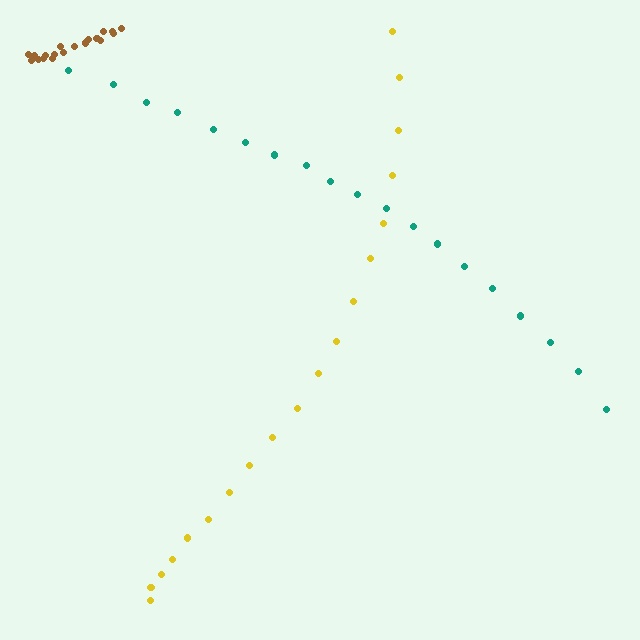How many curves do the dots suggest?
There are 3 distinct paths.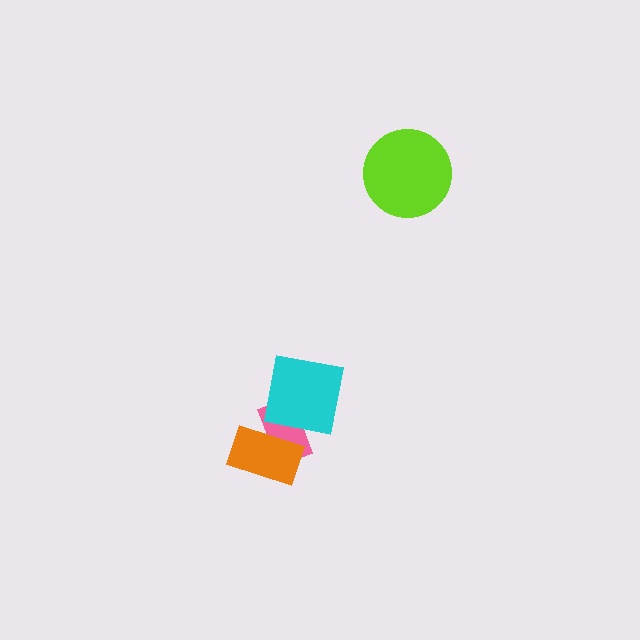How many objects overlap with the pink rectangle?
2 objects overlap with the pink rectangle.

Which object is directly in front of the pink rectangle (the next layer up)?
The cyan square is directly in front of the pink rectangle.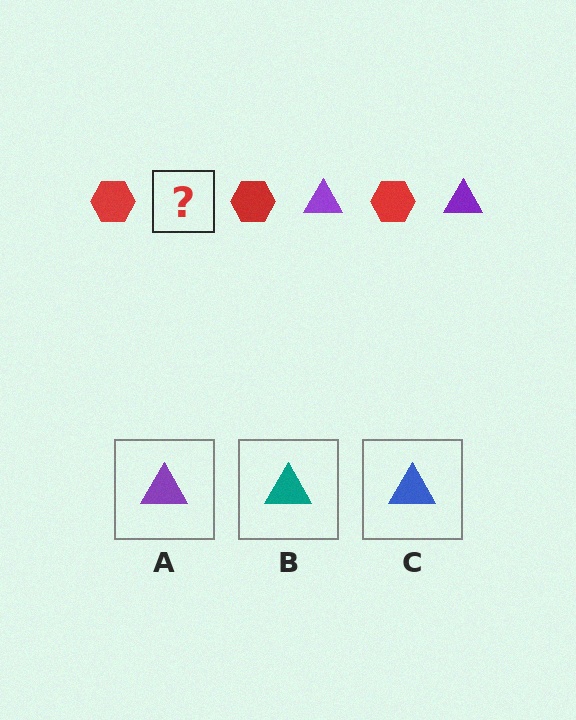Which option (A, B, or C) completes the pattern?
A.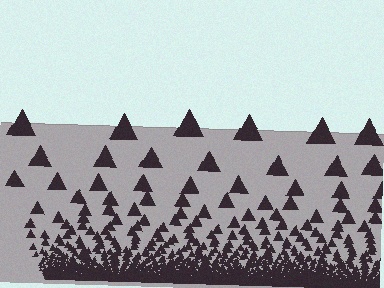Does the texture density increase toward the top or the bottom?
Density increases toward the bottom.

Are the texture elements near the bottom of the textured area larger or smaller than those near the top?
Smaller. The gradient is inverted — elements near the bottom are smaller and denser.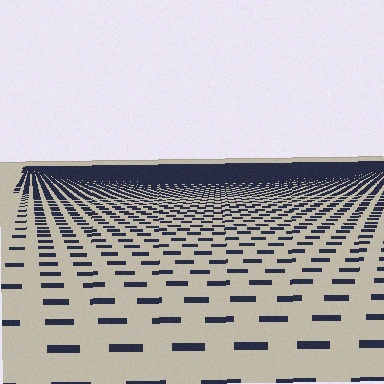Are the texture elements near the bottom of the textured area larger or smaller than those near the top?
Larger. Near the bottom, elements are closer to the viewer and appear at a bigger on-screen size.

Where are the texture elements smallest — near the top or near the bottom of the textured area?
Near the top.